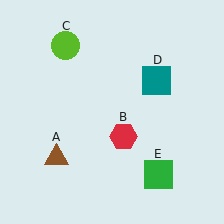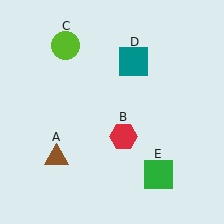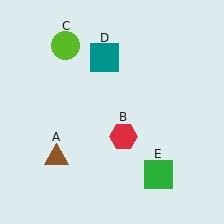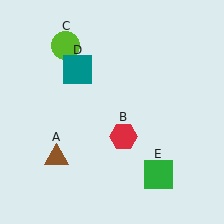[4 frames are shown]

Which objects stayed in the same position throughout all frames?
Brown triangle (object A) and red hexagon (object B) and lime circle (object C) and green square (object E) remained stationary.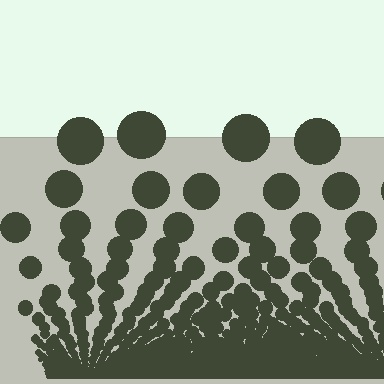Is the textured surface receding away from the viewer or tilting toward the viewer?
The surface appears to tilt toward the viewer. Texture elements get larger and sparser toward the top.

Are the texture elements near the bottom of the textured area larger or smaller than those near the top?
Smaller. The gradient is inverted — elements near the bottom are smaller and denser.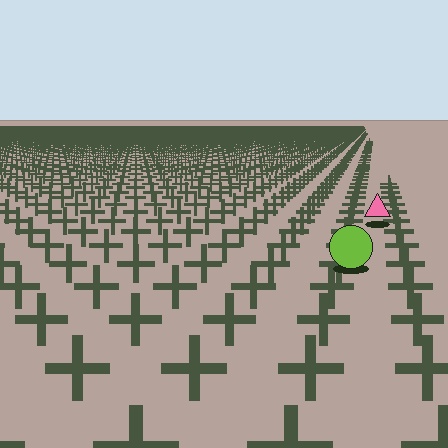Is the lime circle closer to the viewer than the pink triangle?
Yes. The lime circle is closer — you can tell from the texture gradient: the ground texture is coarser near it.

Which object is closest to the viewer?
The lime circle is closest. The texture marks near it are larger and more spread out.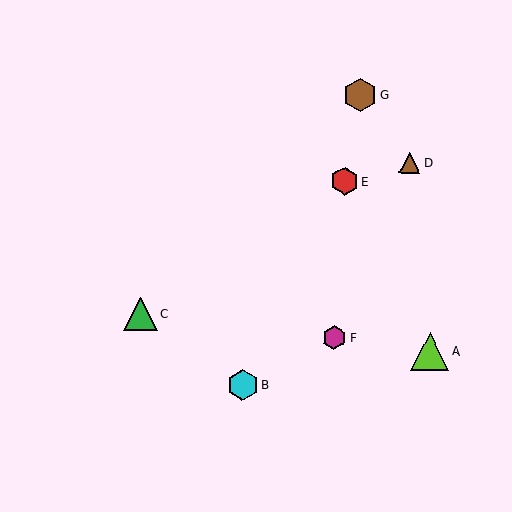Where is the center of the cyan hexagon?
The center of the cyan hexagon is at (242, 385).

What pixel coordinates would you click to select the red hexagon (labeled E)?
Click at (345, 181) to select the red hexagon E.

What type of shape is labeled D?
Shape D is a brown triangle.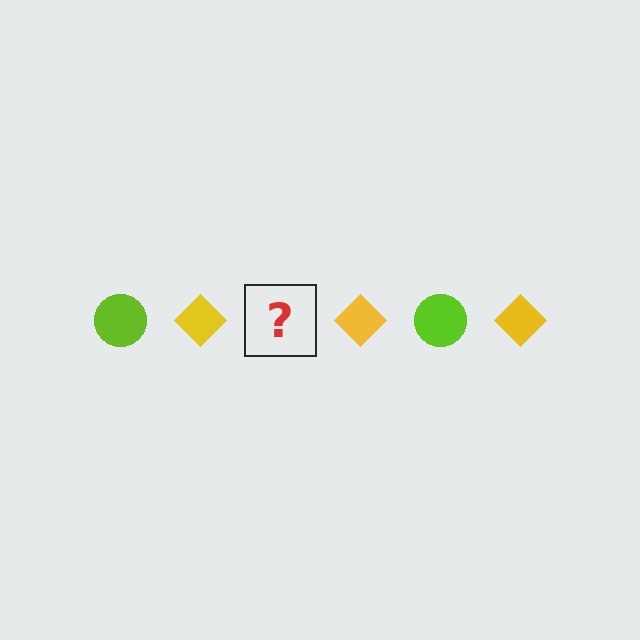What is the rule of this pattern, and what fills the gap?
The rule is that the pattern alternates between lime circle and yellow diamond. The gap should be filled with a lime circle.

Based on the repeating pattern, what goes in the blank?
The blank should be a lime circle.